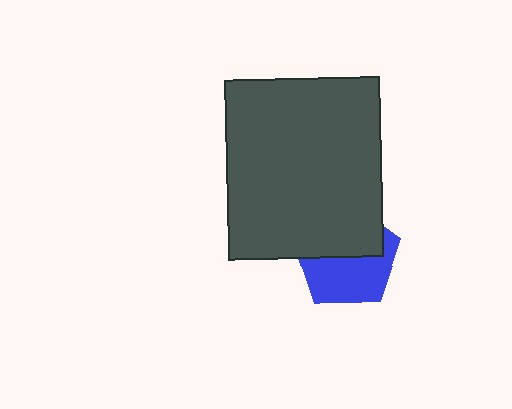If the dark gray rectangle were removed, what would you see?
You would see the complete blue pentagon.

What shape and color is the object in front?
The object in front is a dark gray rectangle.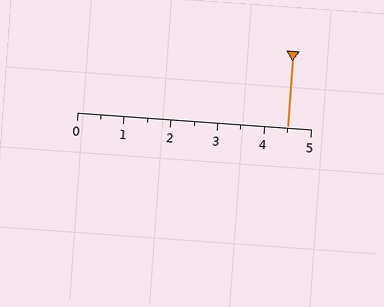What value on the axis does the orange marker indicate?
The marker indicates approximately 4.5.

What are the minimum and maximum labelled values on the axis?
The axis runs from 0 to 5.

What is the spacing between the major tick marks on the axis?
The major ticks are spaced 1 apart.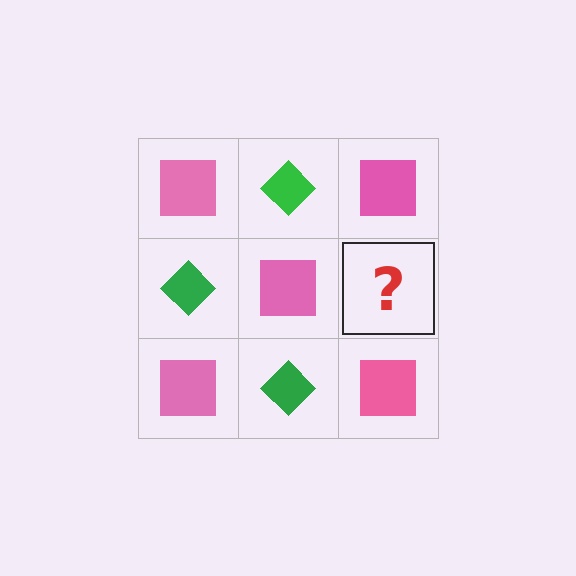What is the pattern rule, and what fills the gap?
The rule is that it alternates pink square and green diamond in a checkerboard pattern. The gap should be filled with a green diamond.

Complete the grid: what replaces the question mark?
The question mark should be replaced with a green diamond.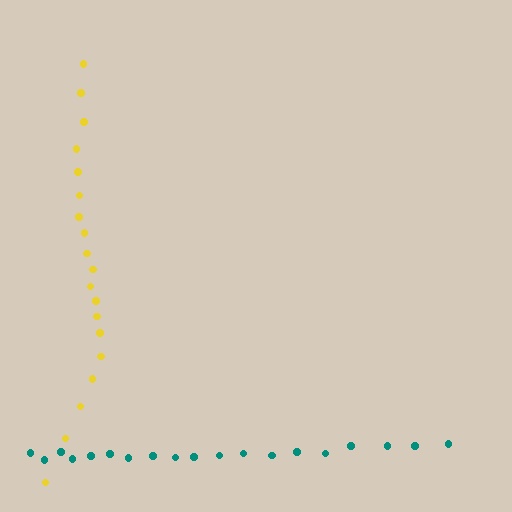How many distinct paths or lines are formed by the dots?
There are 2 distinct paths.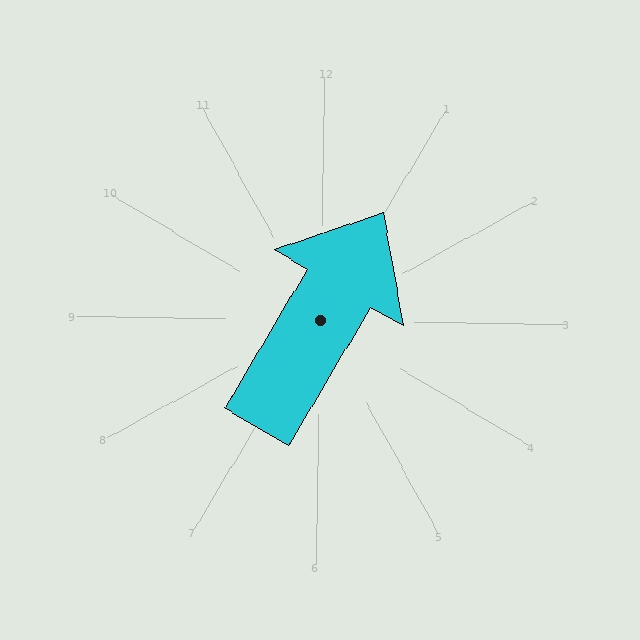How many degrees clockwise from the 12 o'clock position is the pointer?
Approximately 30 degrees.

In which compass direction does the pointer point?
Northeast.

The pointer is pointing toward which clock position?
Roughly 1 o'clock.